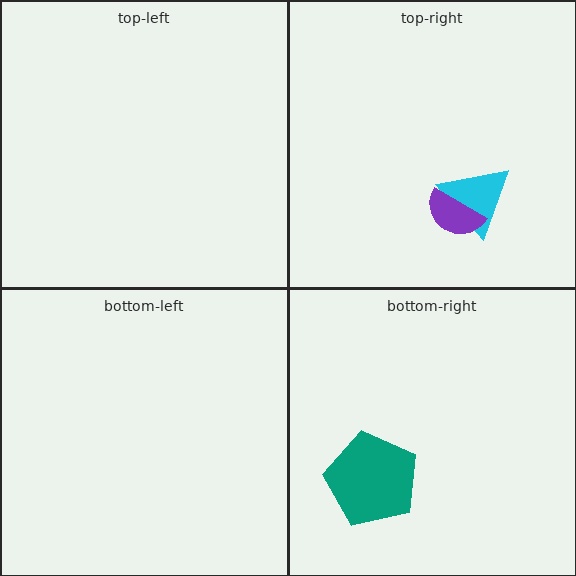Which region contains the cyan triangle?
The top-right region.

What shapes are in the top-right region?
The cyan triangle, the purple semicircle.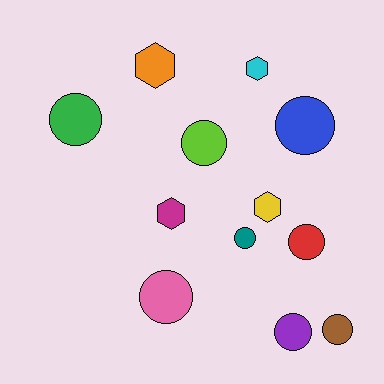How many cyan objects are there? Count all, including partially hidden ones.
There is 1 cyan object.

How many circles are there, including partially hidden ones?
There are 8 circles.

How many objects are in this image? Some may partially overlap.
There are 12 objects.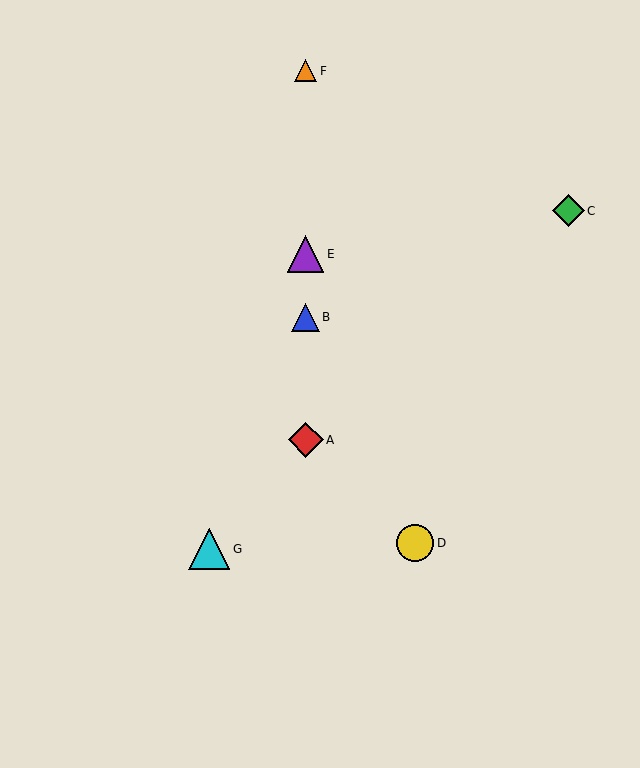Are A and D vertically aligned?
No, A is at x≈306 and D is at x≈415.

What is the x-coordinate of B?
Object B is at x≈306.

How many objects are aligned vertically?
4 objects (A, B, E, F) are aligned vertically.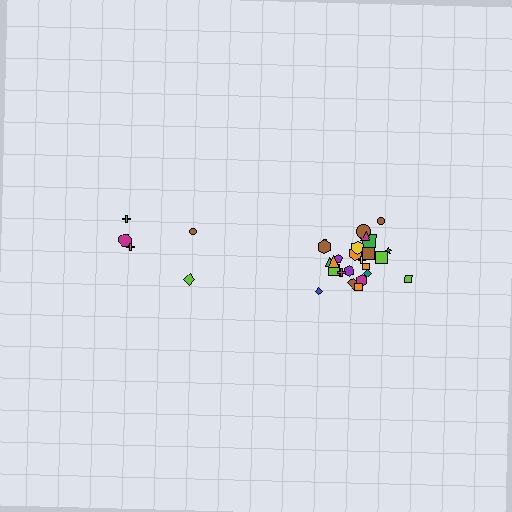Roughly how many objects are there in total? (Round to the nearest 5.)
Roughly 30 objects in total.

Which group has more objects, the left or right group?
The right group.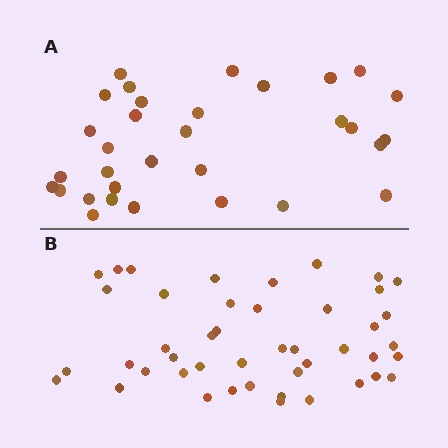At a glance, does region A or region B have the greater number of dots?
Region B (the bottom region) has more dots.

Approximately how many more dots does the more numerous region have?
Region B has approximately 15 more dots than region A.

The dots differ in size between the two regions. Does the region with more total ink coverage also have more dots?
No. Region A has more total ink coverage because its dots are larger, but region B actually contains more individual dots. Total area can be misleading — the number of items is what matters here.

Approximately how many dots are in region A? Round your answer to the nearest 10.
About 30 dots. (The exact count is 32, which rounds to 30.)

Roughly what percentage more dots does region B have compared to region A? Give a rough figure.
About 40% more.